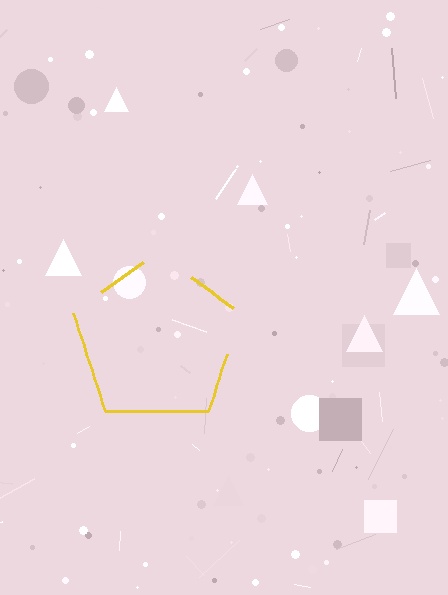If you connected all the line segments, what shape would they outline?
They would outline a pentagon.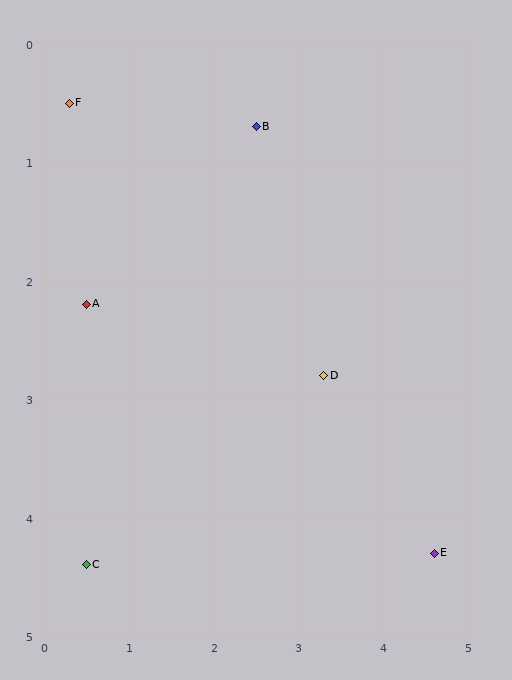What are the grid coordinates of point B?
Point B is at approximately (2.5, 0.7).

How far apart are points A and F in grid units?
Points A and F are about 1.7 grid units apart.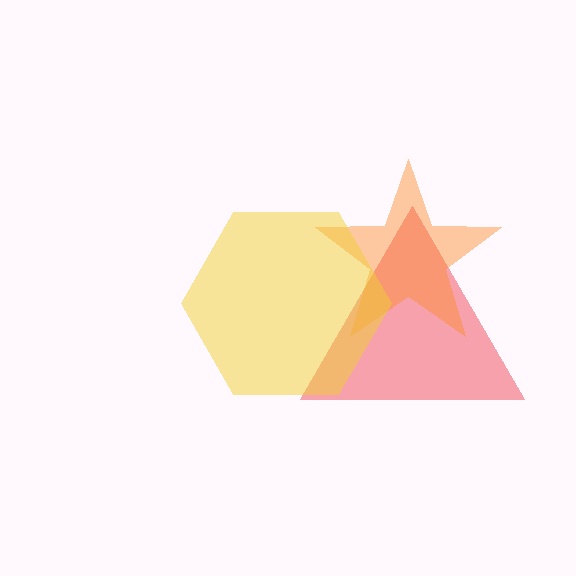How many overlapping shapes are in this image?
There are 3 overlapping shapes in the image.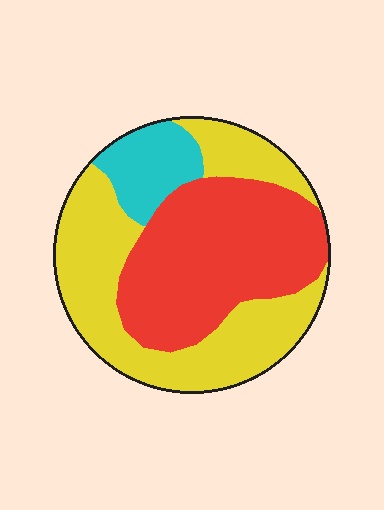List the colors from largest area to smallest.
From largest to smallest: yellow, red, cyan.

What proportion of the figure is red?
Red covers about 40% of the figure.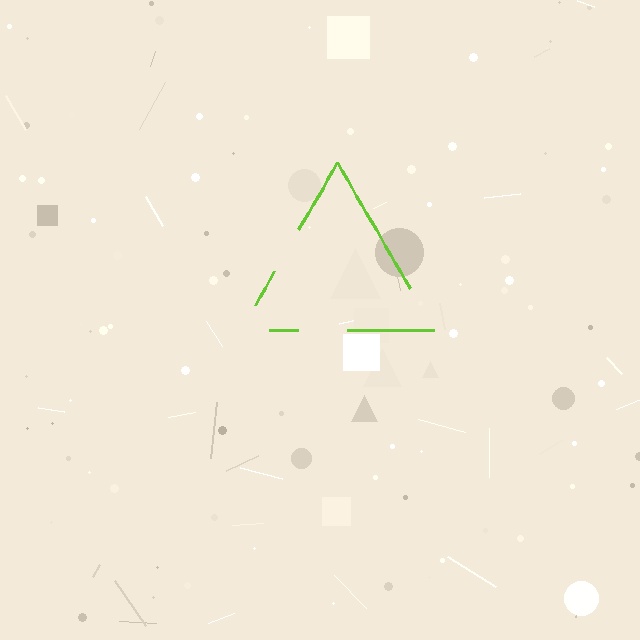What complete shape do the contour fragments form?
The contour fragments form a triangle.